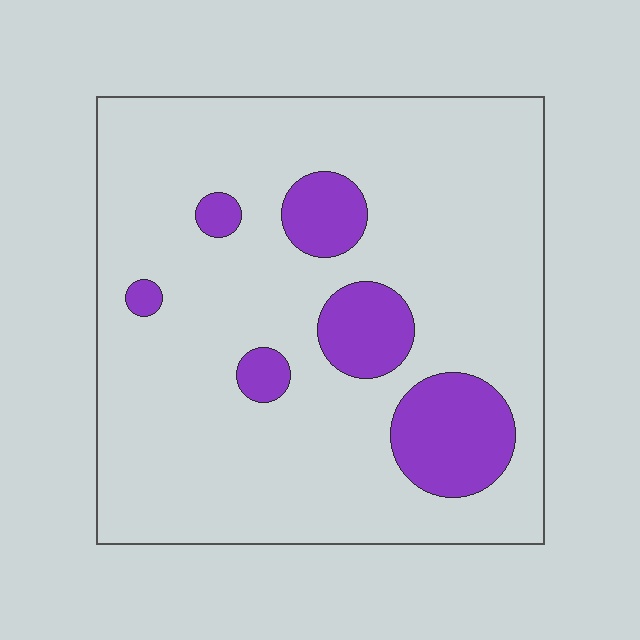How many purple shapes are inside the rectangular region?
6.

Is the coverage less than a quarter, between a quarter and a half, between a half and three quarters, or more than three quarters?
Less than a quarter.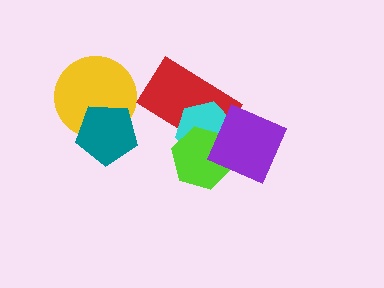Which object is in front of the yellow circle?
The teal pentagon is in front of the yellow circle.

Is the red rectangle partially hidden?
Yes, it is partially covered by another shape.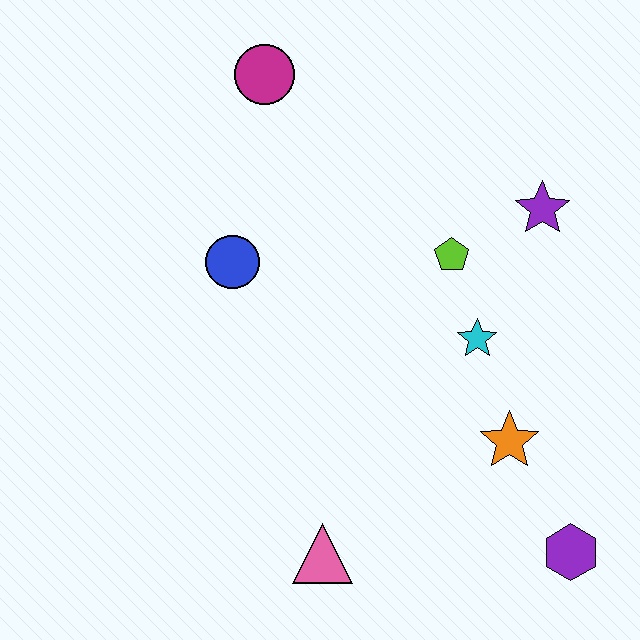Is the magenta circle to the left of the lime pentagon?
Yes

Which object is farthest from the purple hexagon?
The magenta circle is farthest from the purple hexagon.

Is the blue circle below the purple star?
Yes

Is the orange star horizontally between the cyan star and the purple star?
Yes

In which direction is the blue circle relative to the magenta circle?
The blue circle is below the magenta circle.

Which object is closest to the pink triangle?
The orange star is closest to the pink triangle.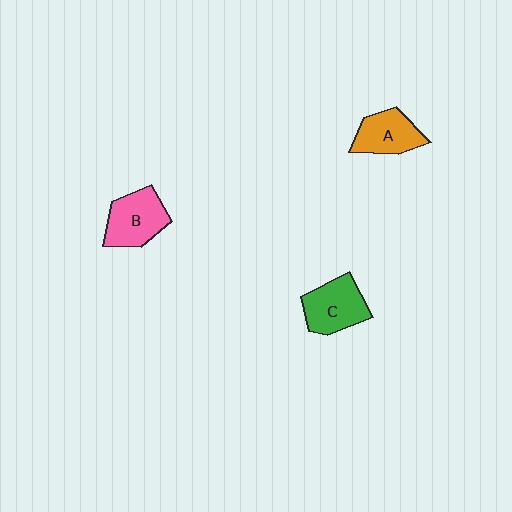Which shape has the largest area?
Shape C (green).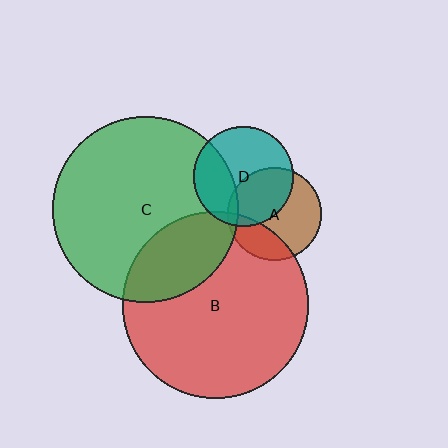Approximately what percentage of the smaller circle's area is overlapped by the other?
Approximately 25%.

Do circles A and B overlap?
Yes.